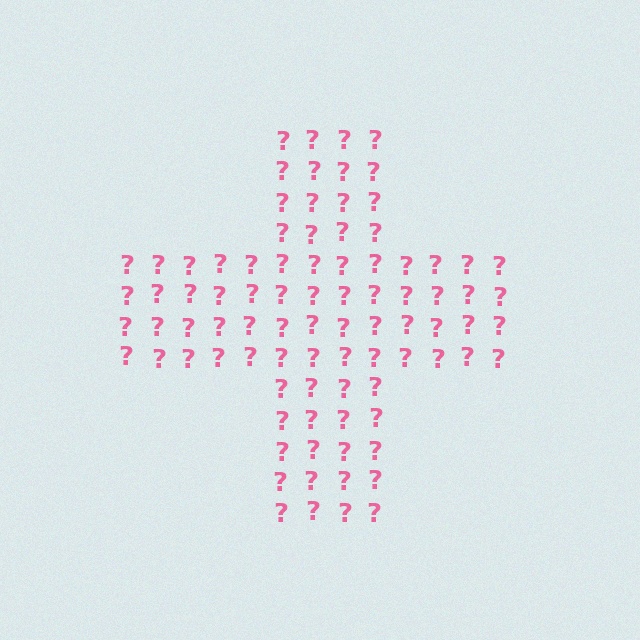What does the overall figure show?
The overall figure shows a cross.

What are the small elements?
The small elements are question marks.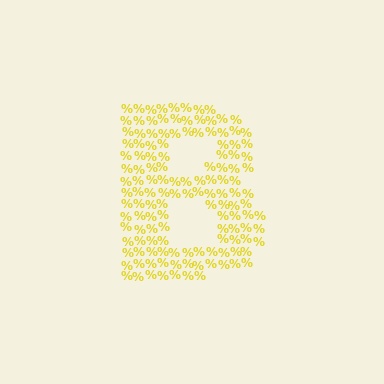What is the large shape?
The large shape is the letter B.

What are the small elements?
The small elements are percent signs.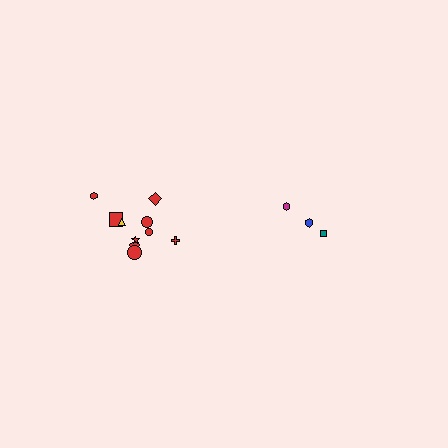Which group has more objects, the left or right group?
The left group.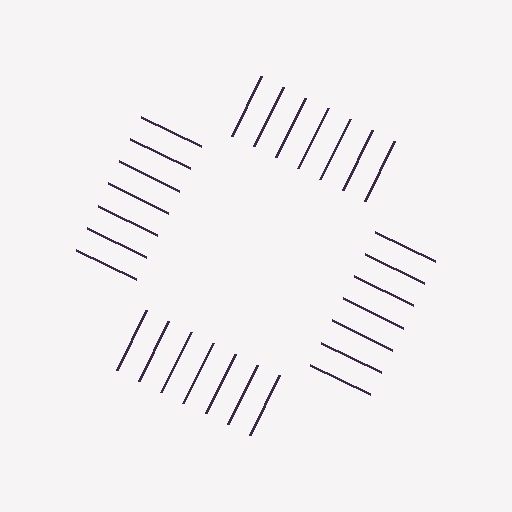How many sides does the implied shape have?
4 sides — the line-ends trace a square.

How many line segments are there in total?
28 — 7 along each of the 4 edges.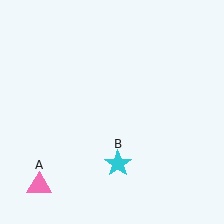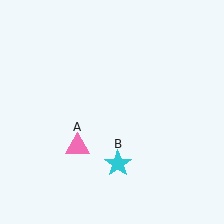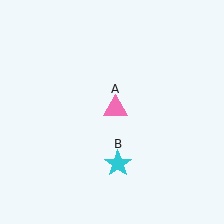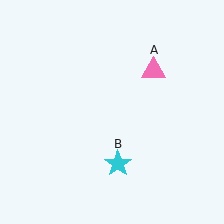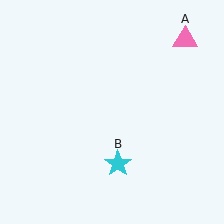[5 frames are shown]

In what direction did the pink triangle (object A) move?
The pink triangle (object A) moved up and to the right.